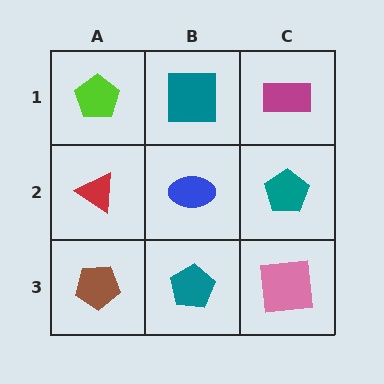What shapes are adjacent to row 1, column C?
A teal pentagon (row 2, column C), a teal square (row 1, column B).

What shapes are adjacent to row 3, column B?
A blue ellipse (row 2, column B), a brown pentagon (row 3, column A), a pink square (row 3, column C).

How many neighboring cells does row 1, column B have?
3.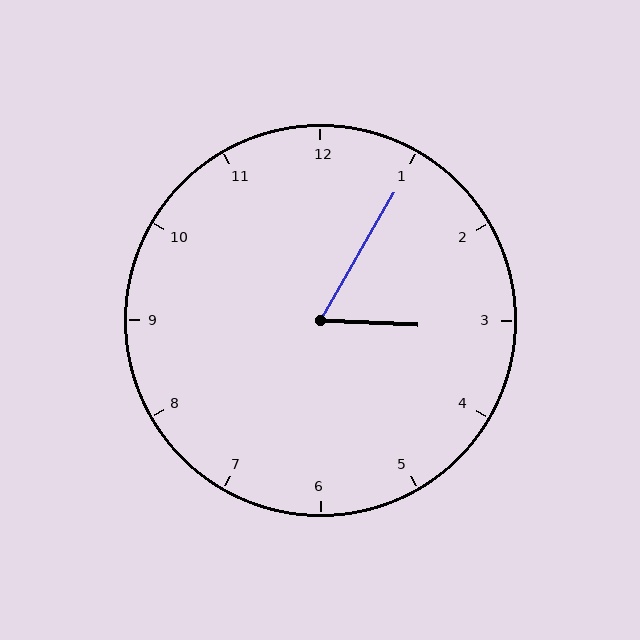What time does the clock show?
3:05.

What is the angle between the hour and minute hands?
Approximately 62 degrees.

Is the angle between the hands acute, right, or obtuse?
It is acute.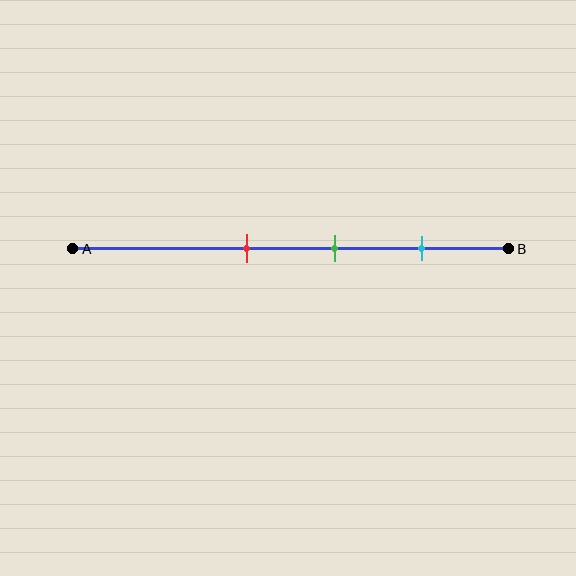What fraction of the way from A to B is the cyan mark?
The cyan mark is approximately 80% (0.8) of the way from A to B.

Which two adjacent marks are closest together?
The red and green marks are the closest adjacent pair.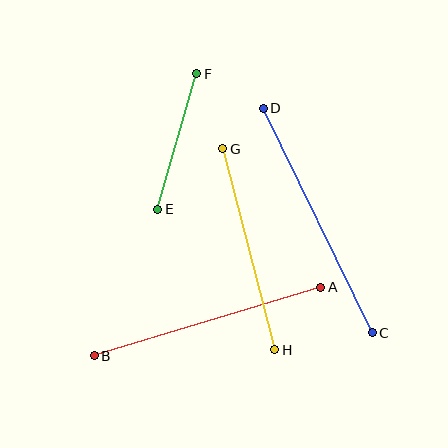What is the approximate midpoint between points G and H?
The midpoint is at approximately (249, 249) pixels.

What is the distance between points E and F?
The distance is approximately 141 pixels.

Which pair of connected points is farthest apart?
Points C and D are farthest apart.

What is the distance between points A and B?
The distance is approximately 237 pixels.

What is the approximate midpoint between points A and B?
The midpoint is at approximately (207, 321) pixels.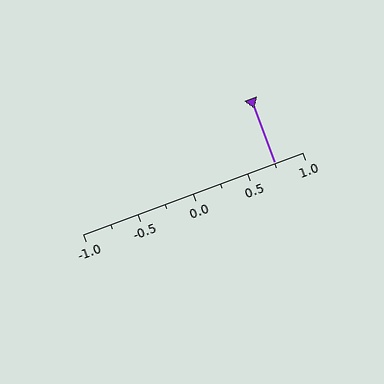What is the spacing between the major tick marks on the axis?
The major ticks are spaced 0.5 apart.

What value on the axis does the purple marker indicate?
The marker indicates approximately 0.75.